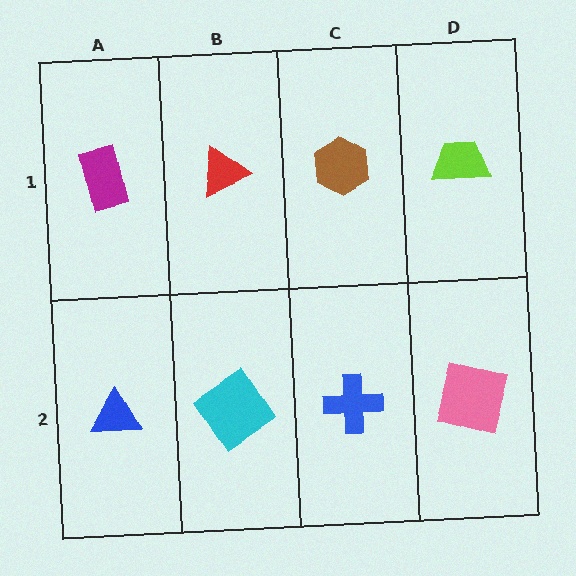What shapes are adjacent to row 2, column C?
A brown hexagon (row 1, column C), a cyan diamond (row 2, column B), a pink square (row 2, column D).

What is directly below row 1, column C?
A blue cross.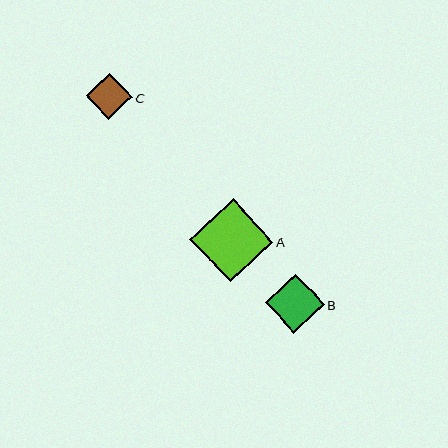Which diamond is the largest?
Diamond A is the largest with a size of approximately 83 pixels.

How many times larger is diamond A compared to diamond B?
Diamond A is approximately 1.4 times the size of diamond B.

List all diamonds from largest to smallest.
From largest to smallest: A, B, C.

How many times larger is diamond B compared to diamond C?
Diamond B is approximately 1.3 times the size of diamond C.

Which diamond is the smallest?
Diamond C is the smallest with a size of approximately 46 pixels.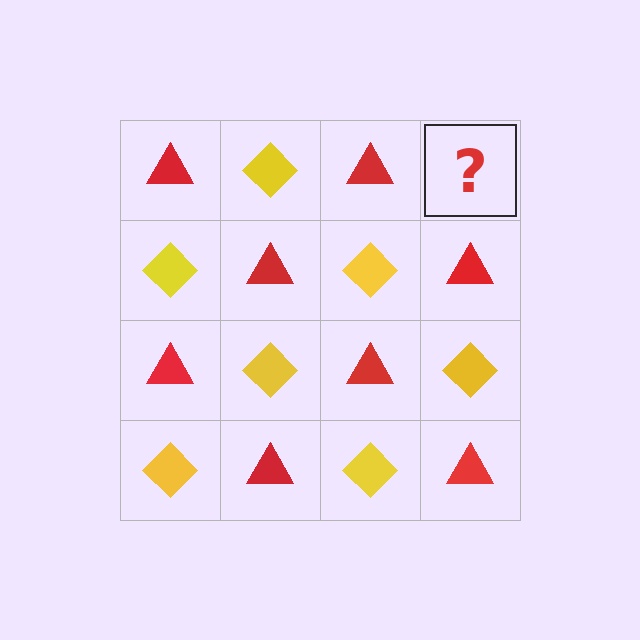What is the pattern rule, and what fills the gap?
The rule is that it alternates red triangle and yellow diamond in a checkerboard pattern. The gap should be filled with a yellow diamond.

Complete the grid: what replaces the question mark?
The question mark should be replaced with a yellow diamond.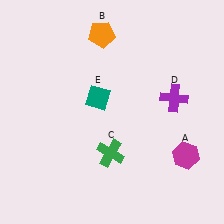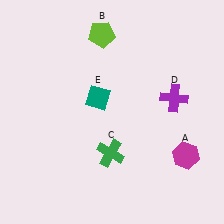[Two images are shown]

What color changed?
The pentagon (B) changed from orange in Image 1 to lime in Image 2.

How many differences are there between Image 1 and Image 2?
There is 1 difference between the two images.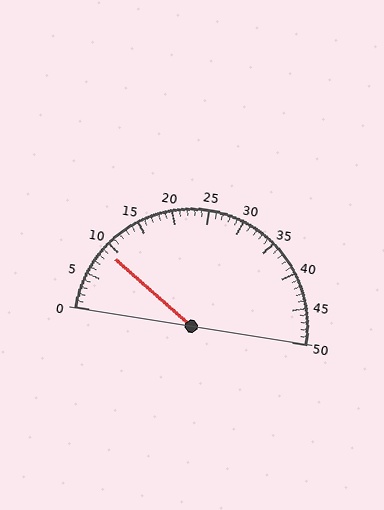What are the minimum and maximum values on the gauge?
The gauge ranges from 0 to 50.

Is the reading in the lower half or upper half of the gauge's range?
The reading is in the lower half of the range (0 to 50).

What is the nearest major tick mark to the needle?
The nearest major tick mark is 10.